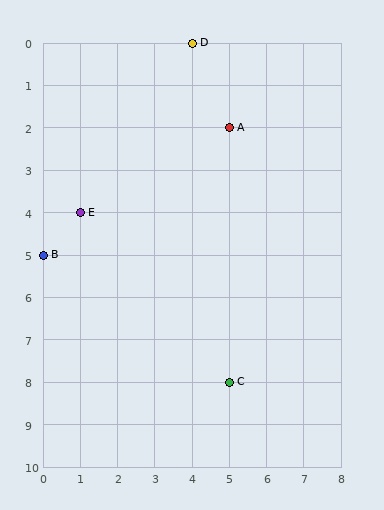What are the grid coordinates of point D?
Point D is at grid coordinates (4, 0).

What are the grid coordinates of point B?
Point B is at grid coordinates (0, 5).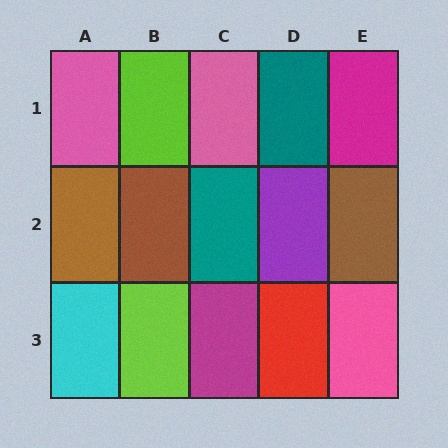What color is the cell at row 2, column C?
Teal.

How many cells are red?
1 cell is red.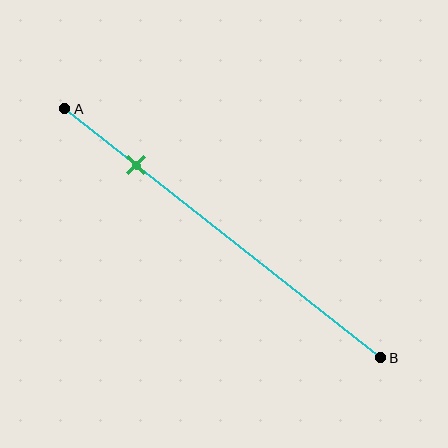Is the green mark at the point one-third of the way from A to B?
No, the mark is at about 25% from A, not at the 33% one-third point.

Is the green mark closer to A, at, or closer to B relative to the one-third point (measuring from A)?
The green mark is closer to point A than the one-third point of segment AB.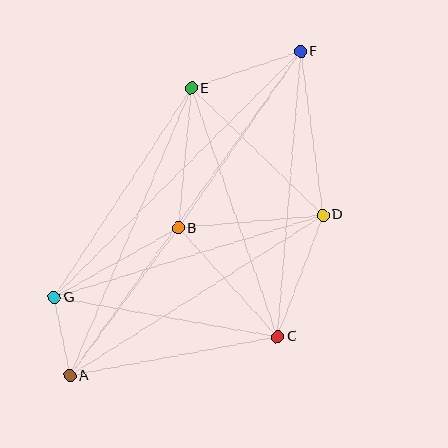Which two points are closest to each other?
Points A and G are closest to each other.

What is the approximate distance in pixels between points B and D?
The distance between B and D is approximately 145 pixels.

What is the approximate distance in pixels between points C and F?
The distance between C and F is approximately 286 pixels.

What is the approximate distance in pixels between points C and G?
The distance between C and G is approximately 226 pixels.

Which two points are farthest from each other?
Points A and F are farthest from each other.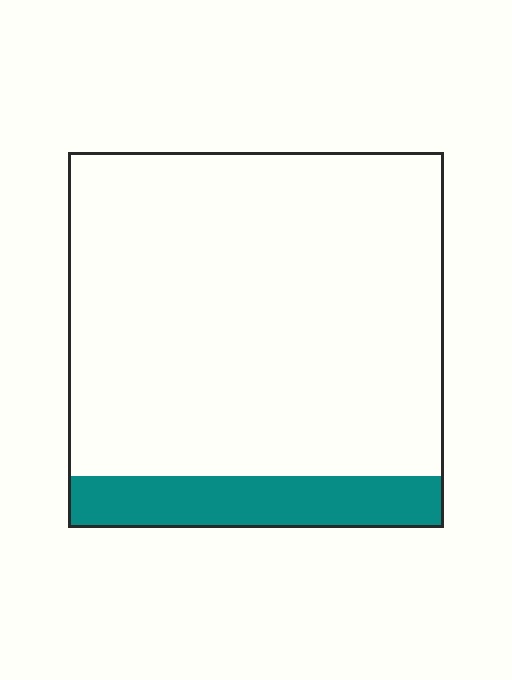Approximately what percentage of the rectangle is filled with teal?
Approximately 15%.